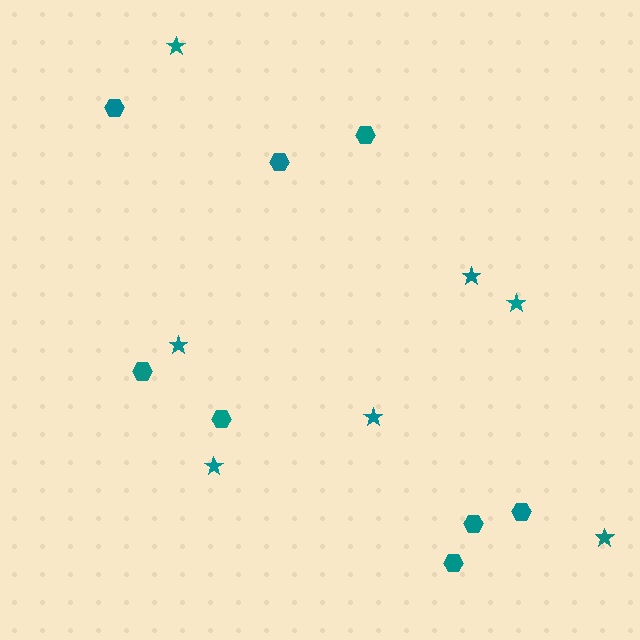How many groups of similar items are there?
There are 2 groups: one group of hexagons (8) and one group of stars (7).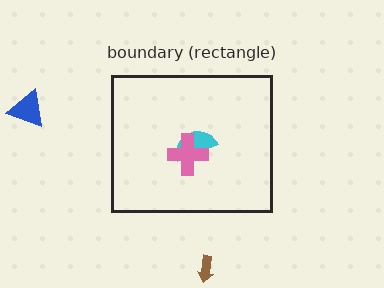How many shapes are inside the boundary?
2 inside, 2 outside.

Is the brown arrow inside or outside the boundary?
Outside.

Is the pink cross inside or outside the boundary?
Inside.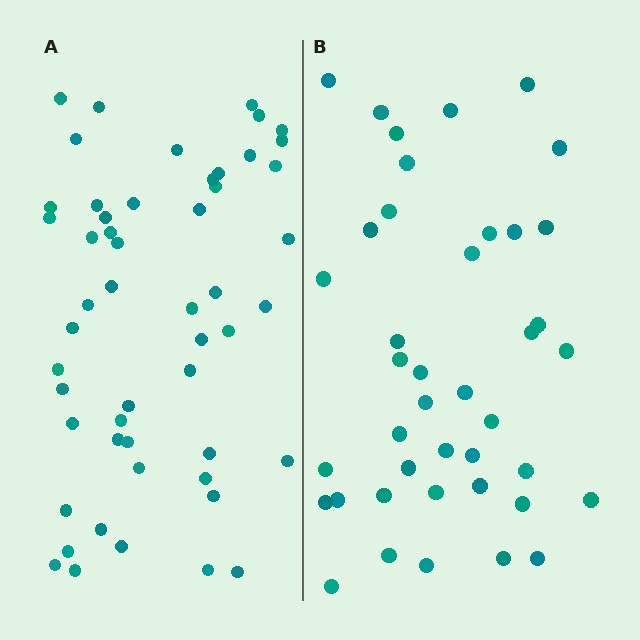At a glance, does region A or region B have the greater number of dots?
Region A (the left region) has more dots.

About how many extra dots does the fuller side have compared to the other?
Region A has roughly 12 or so more dots than region B.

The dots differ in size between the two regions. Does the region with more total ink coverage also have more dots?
No. Region B has more total ink coverage because its dots are larger, but region A actually contains more individual dots. Total area can be misleading — the number of items is what matters here.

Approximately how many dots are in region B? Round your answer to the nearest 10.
About 40 dots. (The exact count is 41, which rounds to 40.)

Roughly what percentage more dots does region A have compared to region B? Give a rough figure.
About 25% more.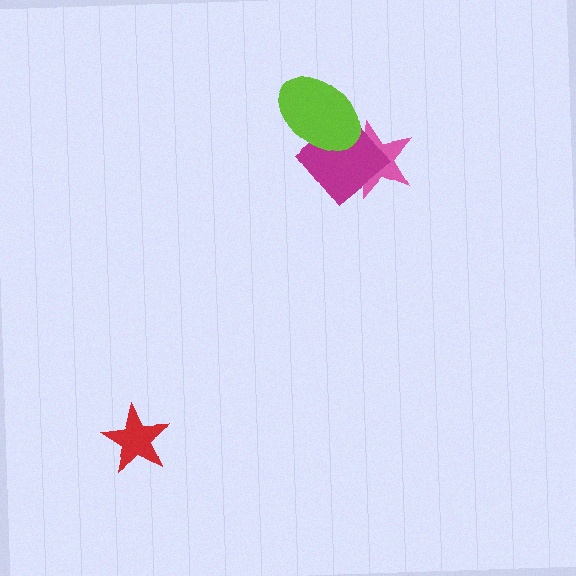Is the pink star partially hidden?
Yes, it is partially covered by another shape.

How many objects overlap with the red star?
0 objects overlap with the red star.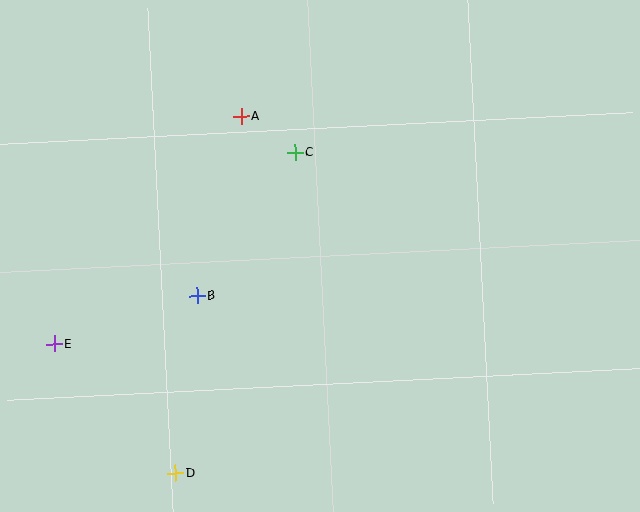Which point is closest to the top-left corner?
Point A is closest to the top-left corner.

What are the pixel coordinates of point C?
Point C is at (295, 153).